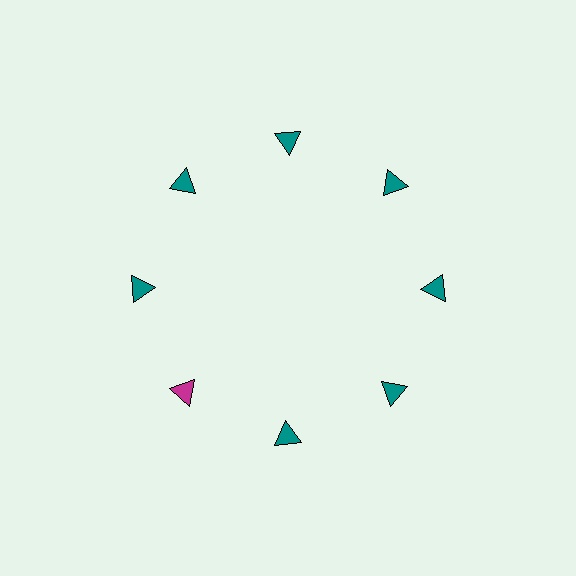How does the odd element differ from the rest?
It has a different color: magenta instead of teal.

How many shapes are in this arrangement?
There are 8 shapes arranged in a ring pattern.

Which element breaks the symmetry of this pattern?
The magenta triangle at roughly the 8 o'clock position breaks the symmetry. All other shapes are teal triangles.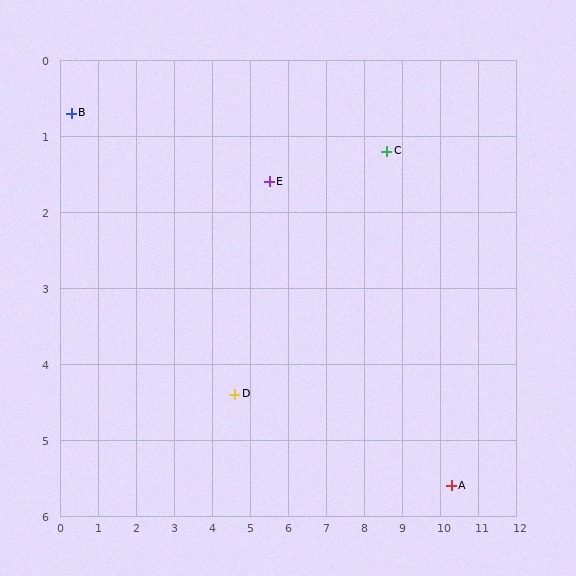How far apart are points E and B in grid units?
Points E and B are about 5.3 grid units apart.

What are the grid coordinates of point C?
Point C is at approximately (8.6, 1.2).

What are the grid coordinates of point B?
Point B is at approximately (0.3, 0.7).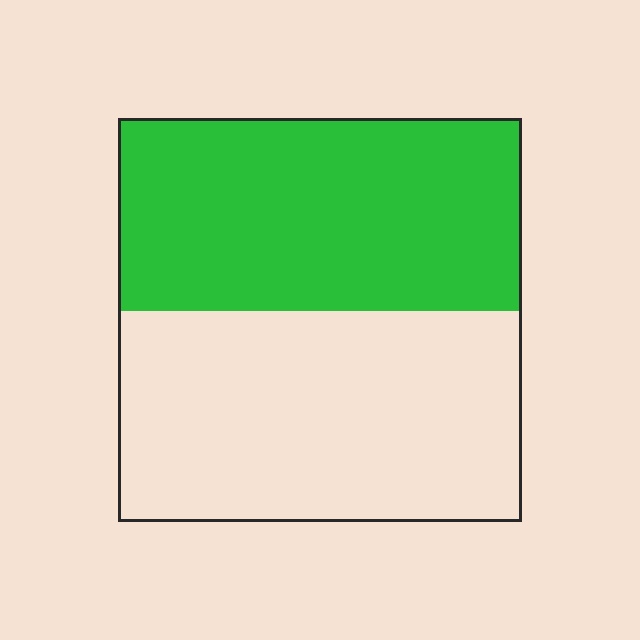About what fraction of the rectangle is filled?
About one half (1/2).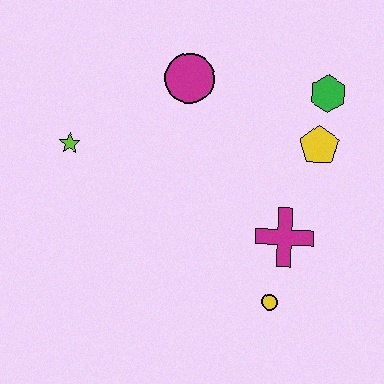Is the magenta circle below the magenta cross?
No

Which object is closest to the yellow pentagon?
The green hexagon is closest to the yellow pentagon.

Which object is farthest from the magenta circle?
The yellow circle is farthest from the magenta circle.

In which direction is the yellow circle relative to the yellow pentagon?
The yellow circle is below the yellow pentagon.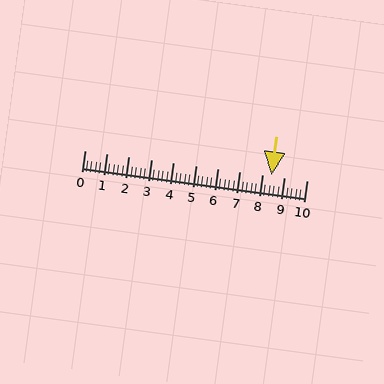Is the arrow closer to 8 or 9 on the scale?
The arrow is closer to 8.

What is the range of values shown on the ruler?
The ruler shows values from 0 to 10.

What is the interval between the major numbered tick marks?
The major tick marks are spaced 1 units apart.